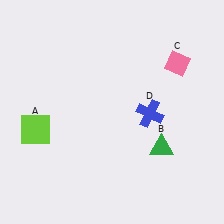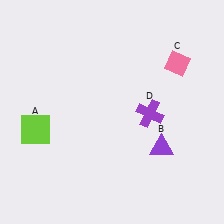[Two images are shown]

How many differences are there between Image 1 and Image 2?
There are 2 differences between the two images.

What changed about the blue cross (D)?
In Image 1, D is blue. In Image 2, it changed to purple.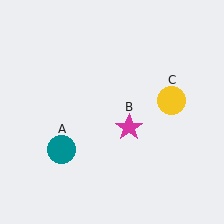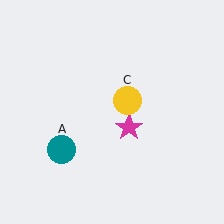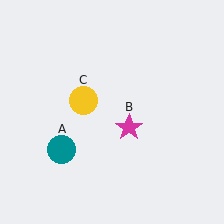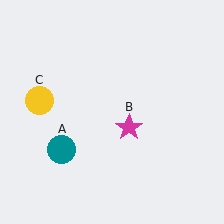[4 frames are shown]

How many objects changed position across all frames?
1 object changed position: yellow circle (object C).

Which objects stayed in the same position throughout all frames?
Teal circle (object A) and magenta star (object B) remained stationary.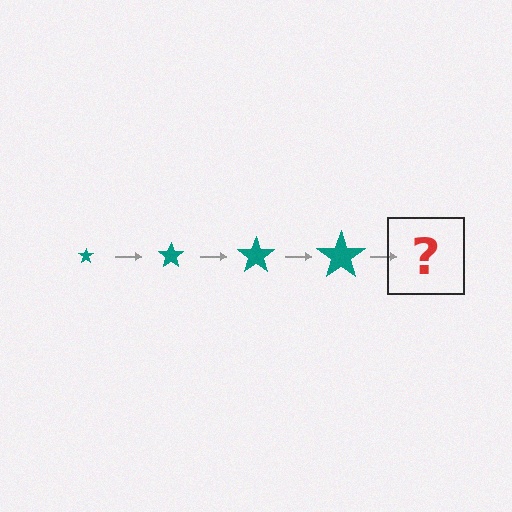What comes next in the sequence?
The next element should be a teal star, larger than the previous one.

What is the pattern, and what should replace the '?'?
The pattern is that the star gets progressively larger each step. The '?' should be a teal star, larger than the previous one.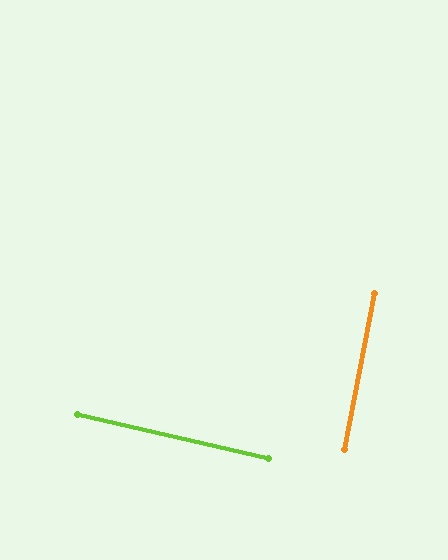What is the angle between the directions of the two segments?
Approximately 88 degrees.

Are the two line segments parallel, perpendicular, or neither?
Perpendicular — they meet at approximately 88°.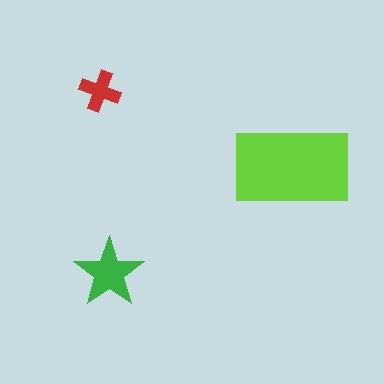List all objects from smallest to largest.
The red cross, the green star, the lime rectangle.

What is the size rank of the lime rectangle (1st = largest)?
1st.